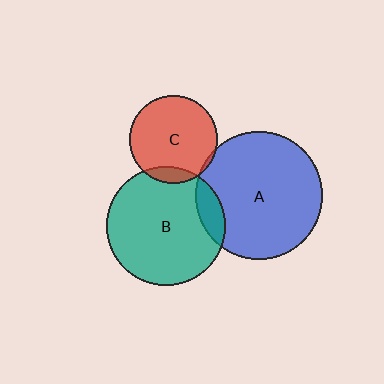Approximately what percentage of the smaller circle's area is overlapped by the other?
Approximately 10%.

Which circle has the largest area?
Circle A (blue).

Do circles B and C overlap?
Yes.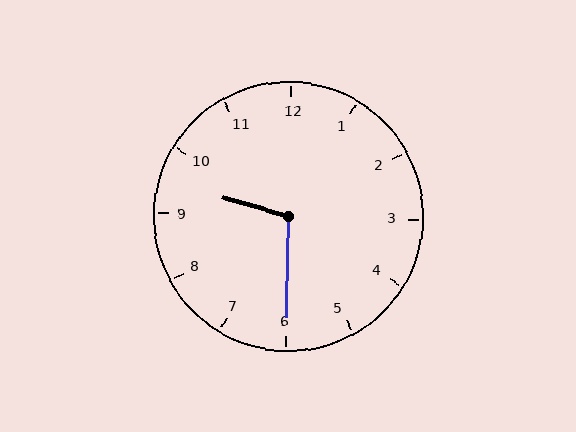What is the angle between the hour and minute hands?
Approximately 105 degrees.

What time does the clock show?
9:30.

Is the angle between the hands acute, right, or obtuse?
It is obtuse.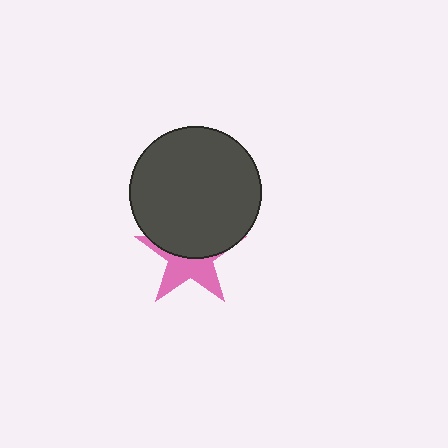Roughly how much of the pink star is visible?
About half of it is visible (roughly 46%).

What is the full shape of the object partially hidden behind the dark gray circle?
The partially hidden object is a pink star.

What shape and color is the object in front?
The object in front is a dark gray circle.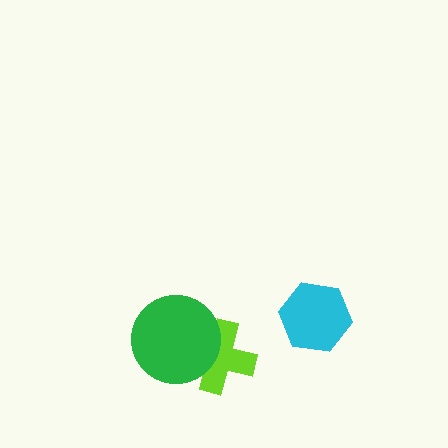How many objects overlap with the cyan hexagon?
0 objects overlap with the cyan hexagon.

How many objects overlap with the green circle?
1 object overlaps with the green circle.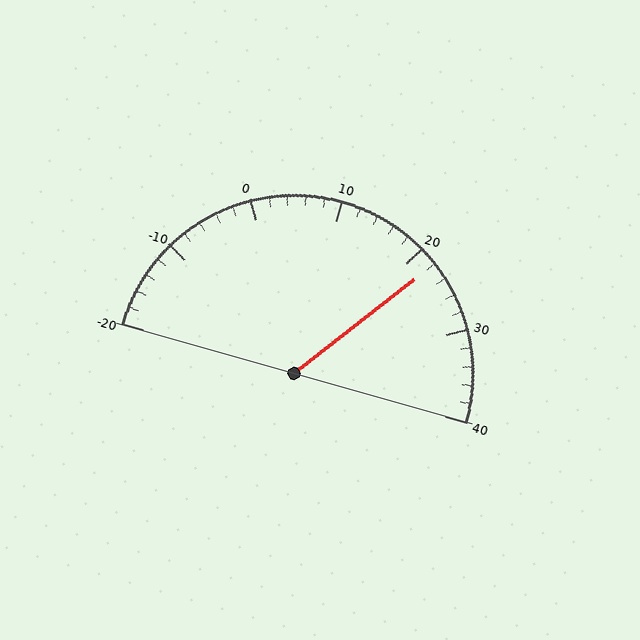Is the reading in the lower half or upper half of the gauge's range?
The reading is in the upper half of the range (-20 to 40).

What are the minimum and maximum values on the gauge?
The gauge ranges from -20 to 40.